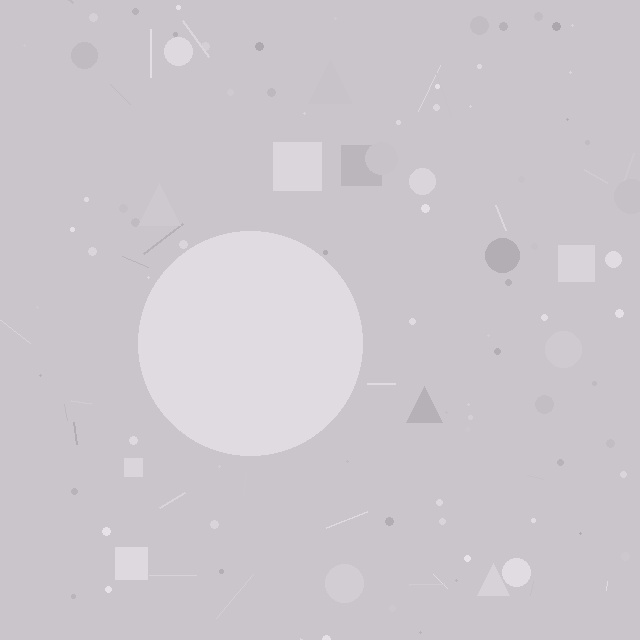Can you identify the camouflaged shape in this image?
The camouflaged shape is a circle.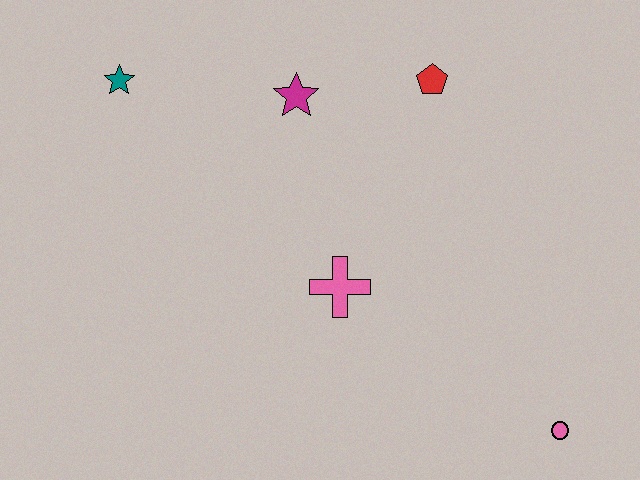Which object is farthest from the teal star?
The pink circle is farthest from the teal star.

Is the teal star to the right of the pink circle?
No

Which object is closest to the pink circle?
The pink cross is closest to the pink circle.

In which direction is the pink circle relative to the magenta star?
The pink circle is below the magenta star.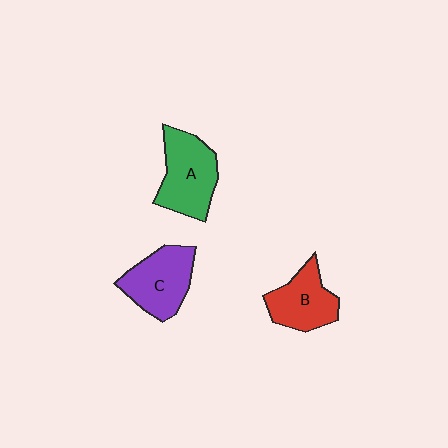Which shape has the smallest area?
Shape B (red).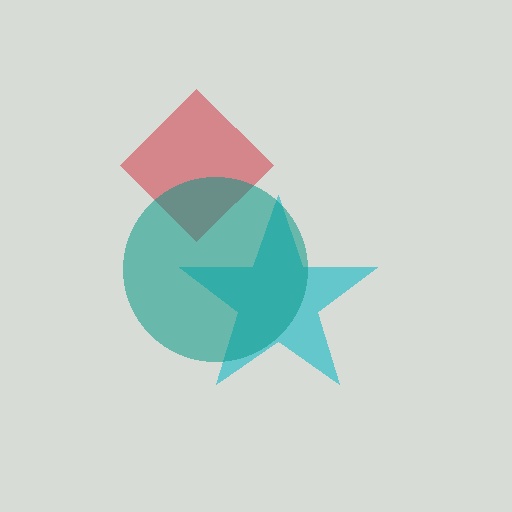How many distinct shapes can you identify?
There are 3 distinct shapes: a red diamond, a cyan star, a teal circle.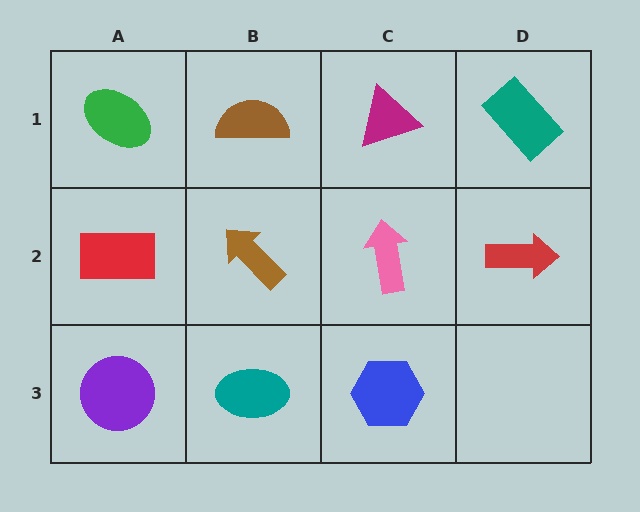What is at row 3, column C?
A blue hexagon.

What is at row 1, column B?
A brown semicircle.